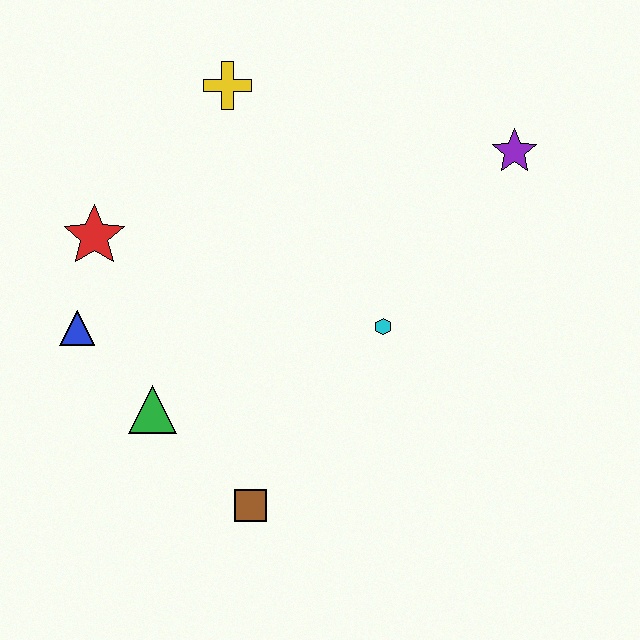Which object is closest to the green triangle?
The blue triangle is closest to the green triangle.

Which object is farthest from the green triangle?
The purple star is farthest from the green triangle.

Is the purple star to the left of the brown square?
No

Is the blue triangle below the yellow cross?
Yes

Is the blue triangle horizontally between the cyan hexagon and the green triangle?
No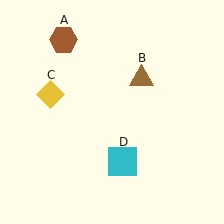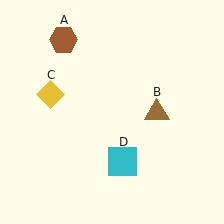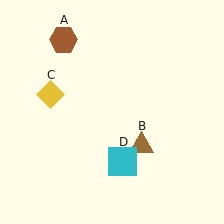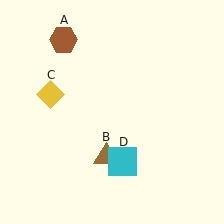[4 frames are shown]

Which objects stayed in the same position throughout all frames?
Brown hexagon (object A) and yellow diamond (object C) and cyan square (object D) remained stationary.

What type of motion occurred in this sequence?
The brown triangle (object B) rotated clockwise around the center of the scene.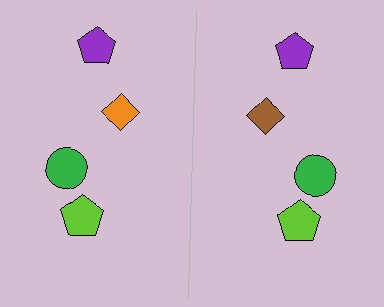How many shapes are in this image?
There are 8 shapes in this image.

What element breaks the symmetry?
The brown diamond on the right side breaks the symmetry — its mirror counterpart is orange.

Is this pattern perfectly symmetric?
No, the pattern is not perfectly symmetric. The brown diamond on the right side breaks the symmetry — its mirror counterpart is orange.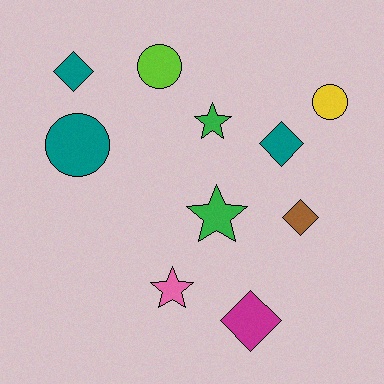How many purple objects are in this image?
There are no purple objects.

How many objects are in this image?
There are 10 objects.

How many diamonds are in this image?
There are 4 diamonds.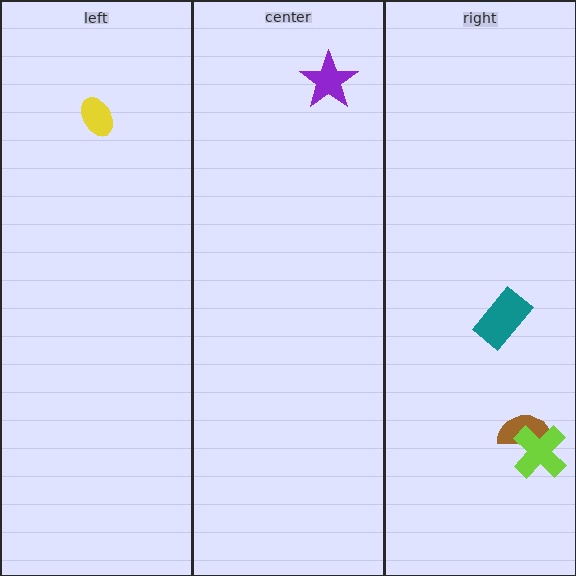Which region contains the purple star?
The center region.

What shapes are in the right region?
The brown semicircle, the lime cross, the teal rectangle.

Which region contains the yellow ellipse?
The left region.